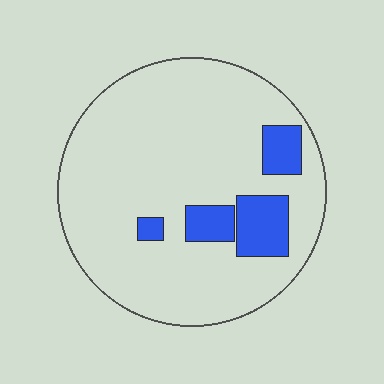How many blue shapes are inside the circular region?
4.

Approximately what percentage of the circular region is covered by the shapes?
Approximately 15%.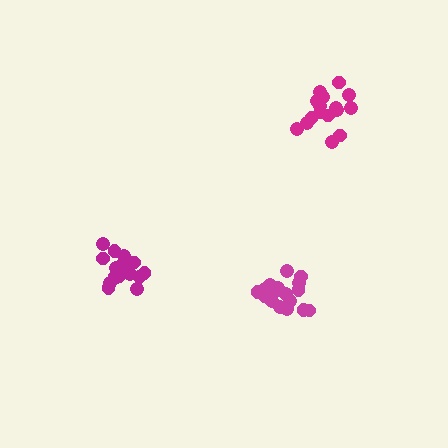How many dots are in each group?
Group 1: 18 dots, Group 2: 20 dots, Group 3: 16 dots (54 total).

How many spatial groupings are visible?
There are 3 spatial groupings.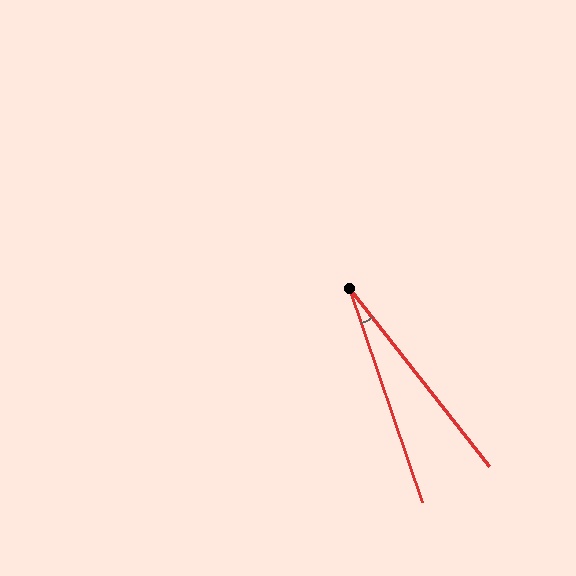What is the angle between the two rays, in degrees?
Approximately 19 degrees.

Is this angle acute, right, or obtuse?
It is acute.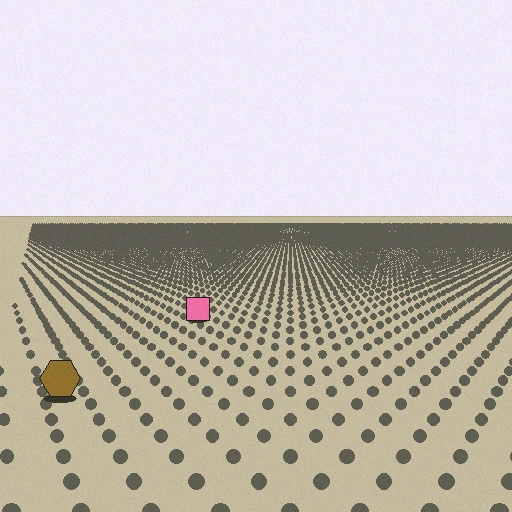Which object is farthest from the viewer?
The pink square is farthest from the viewer. It appears smaller and the ground texture around it is denser.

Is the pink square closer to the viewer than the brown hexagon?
No. The brown hexagon is closer — you can tell from the texture gradient: the ground texture is coarser near it.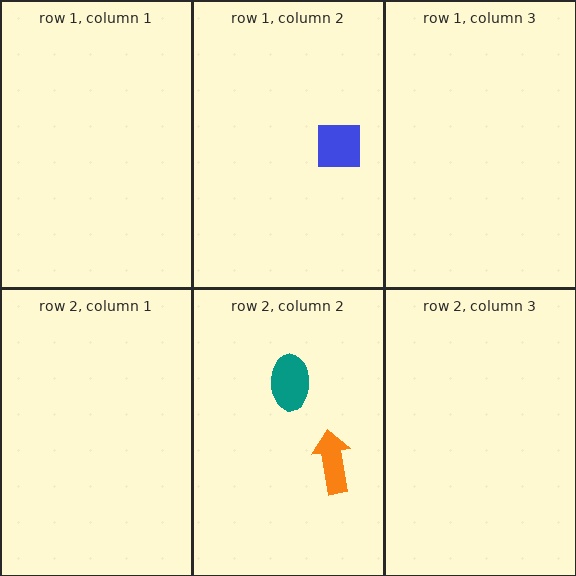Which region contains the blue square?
The row 1, column 2 region.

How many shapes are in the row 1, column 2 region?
1.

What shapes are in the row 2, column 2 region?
The teal ellipse, the orange arrow.